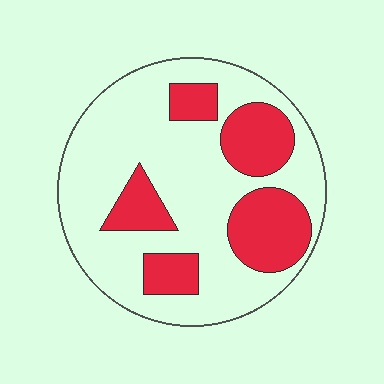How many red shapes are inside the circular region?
5.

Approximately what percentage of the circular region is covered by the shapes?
Approximately 30%.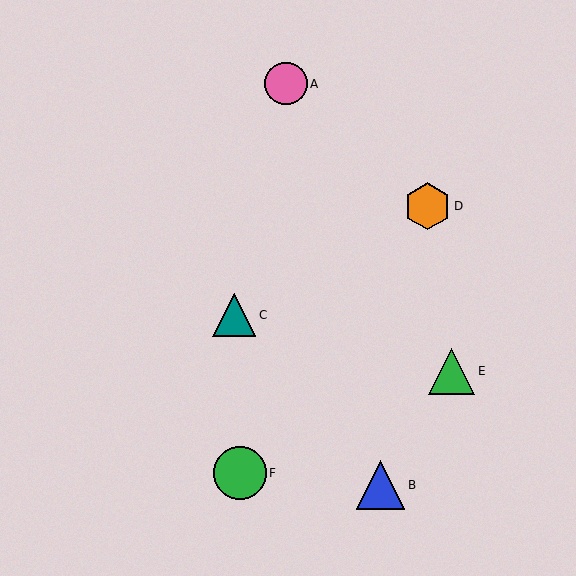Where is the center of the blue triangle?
The center of the blue triangle is at (381, 485).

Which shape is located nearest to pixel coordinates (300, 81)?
The pink circle (labeled A) at (286, 84) is nearest to that location.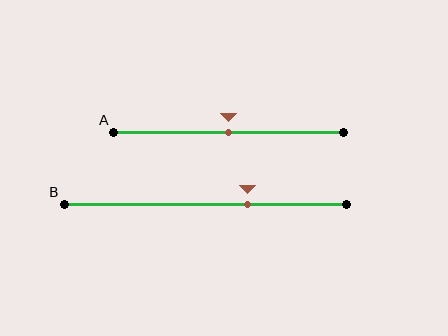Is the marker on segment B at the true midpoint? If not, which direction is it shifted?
No, the marker on segment B is shifted to the right by about 15% of the segment length.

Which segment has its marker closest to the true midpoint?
Segment A has its marker closest to the true midpoint.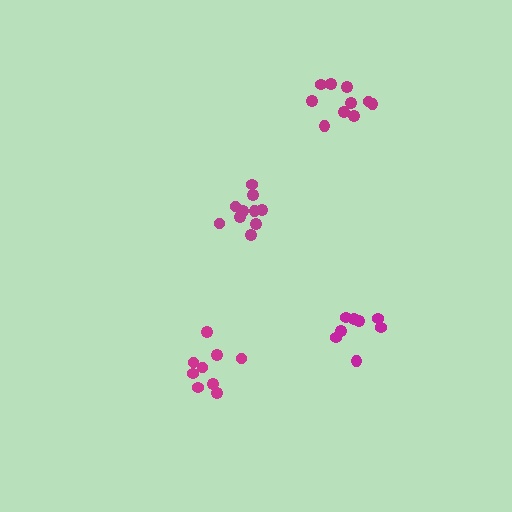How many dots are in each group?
Group 1: 9 dots, Group 2: 10 dots, Group 3: 10 dots, Group 4: 8 dots (37 total).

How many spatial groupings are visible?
There are 4 spatial groupings.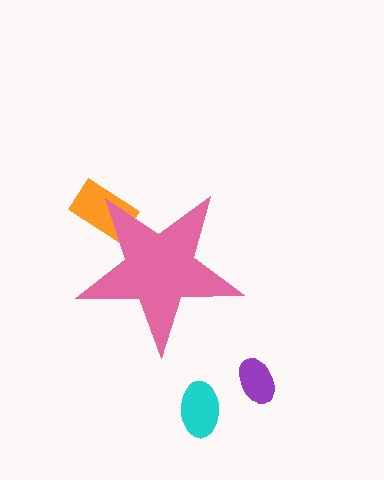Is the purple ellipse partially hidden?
No, the purple ellipse is fully visible.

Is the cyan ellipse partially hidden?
No, the cyan ellipse is fully visible.